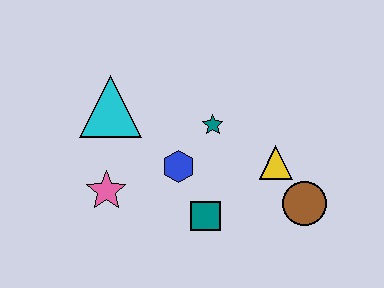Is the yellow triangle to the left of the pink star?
No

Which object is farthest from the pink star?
The brown circle is farthest from the pink star.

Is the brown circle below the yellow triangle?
Yes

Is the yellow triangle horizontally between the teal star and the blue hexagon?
No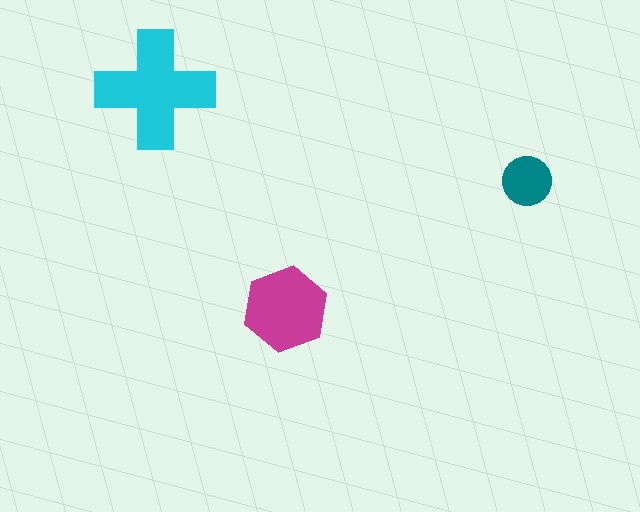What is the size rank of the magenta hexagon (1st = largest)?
2nd.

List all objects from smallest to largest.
The teal circle, the magenta hexagon, the cyan cross.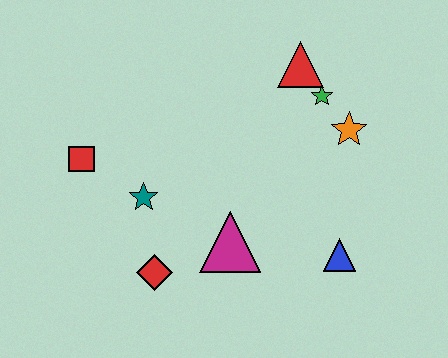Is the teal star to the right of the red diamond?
No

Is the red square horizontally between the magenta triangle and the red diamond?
No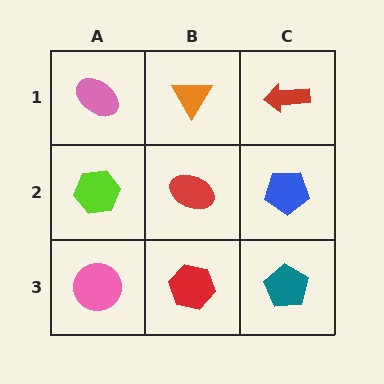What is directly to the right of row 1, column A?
An orange triangle.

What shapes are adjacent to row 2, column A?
A pink ellipse (row 1, column A), a pink circle (row 3, column A), a red ellipse (row 2, column B).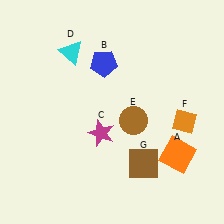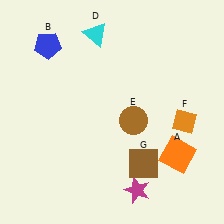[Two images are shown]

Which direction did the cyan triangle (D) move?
The cyan triangle (D) moved right.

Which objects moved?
The objects that moved are: the blue pentagon (B), the magenta star (C), the cyan triangle (D).